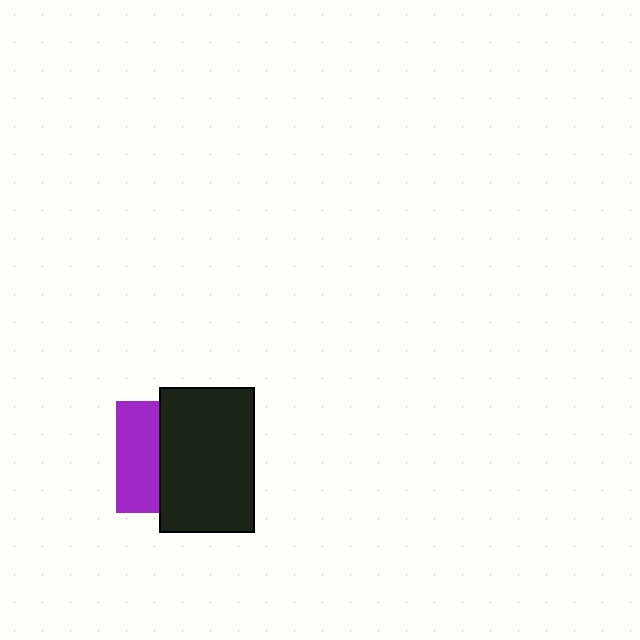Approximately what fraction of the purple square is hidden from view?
Roughly 61% of the purple square is hidden behind the black rectangle.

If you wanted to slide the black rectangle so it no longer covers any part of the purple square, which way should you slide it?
Slide it right — that is the most direct way to separate the two shapes.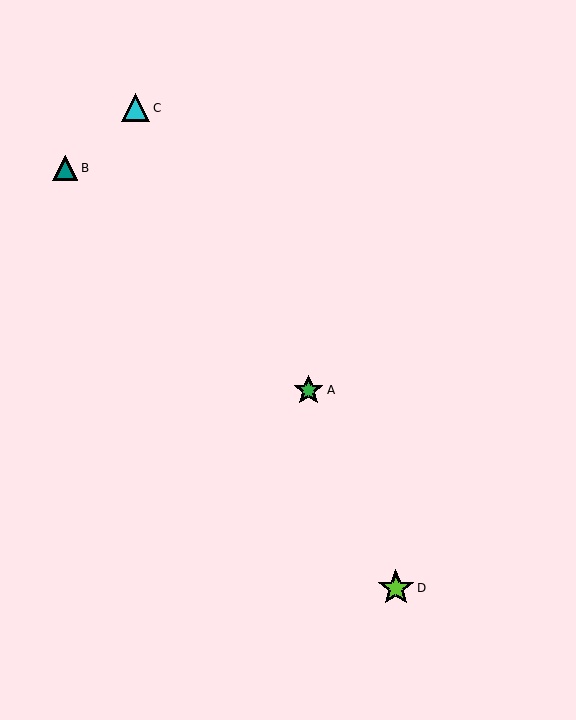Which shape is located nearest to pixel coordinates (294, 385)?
The green star (labeled A) at (308, 390) is nearest to that location.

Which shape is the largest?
The lime star (labeled D) is the largest.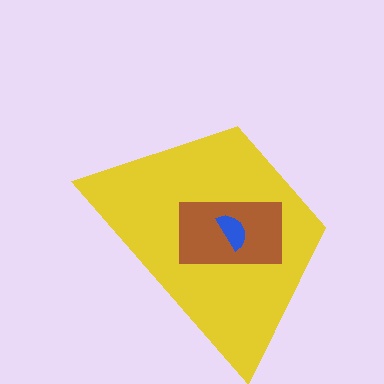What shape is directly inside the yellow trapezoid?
The brown rectangle.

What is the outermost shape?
The yellow trapezoid.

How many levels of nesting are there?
3.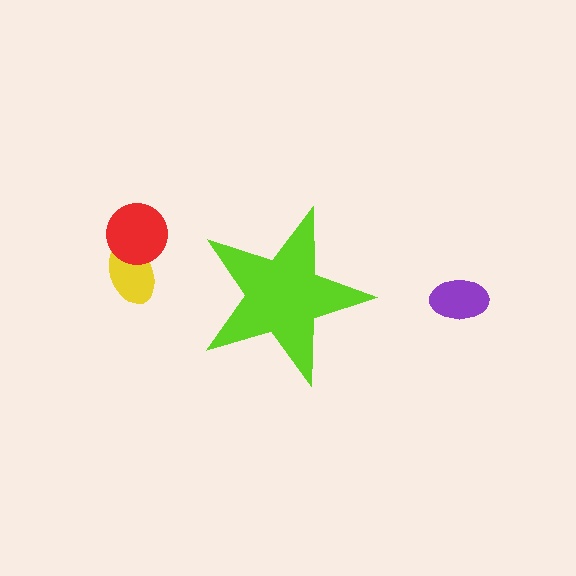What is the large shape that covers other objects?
A lime star.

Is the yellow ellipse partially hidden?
No, the yellow ellipse is fully visible.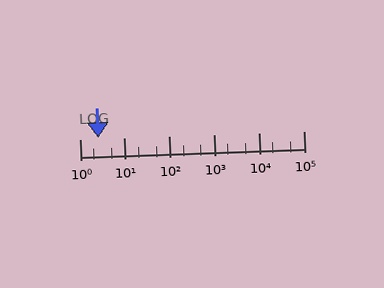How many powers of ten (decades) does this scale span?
The scale spans 5 decades, from 1 to 100000.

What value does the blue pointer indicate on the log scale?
The pointer indicates approximately 2.6.